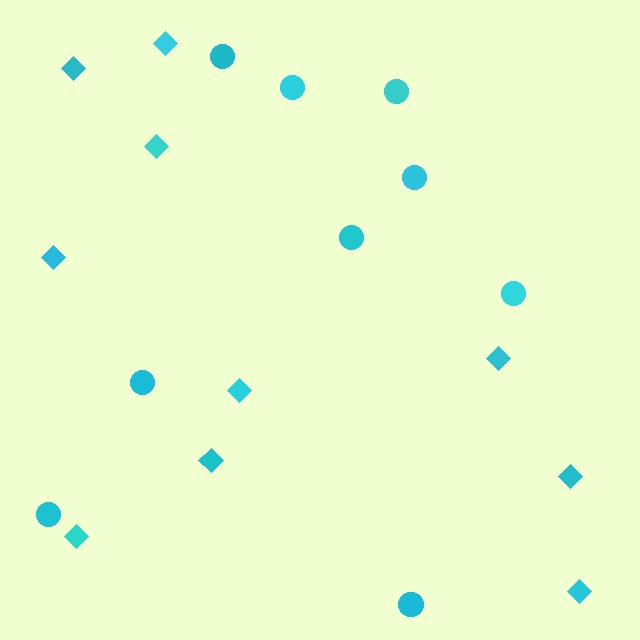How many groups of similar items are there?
There are 2 groups: one group of diamonds (10) and one group of circles (9).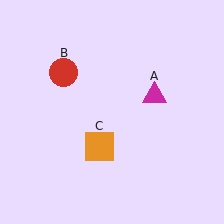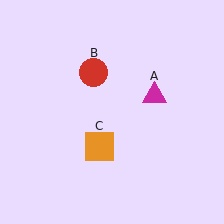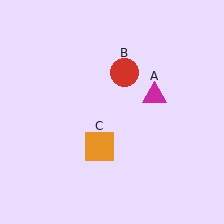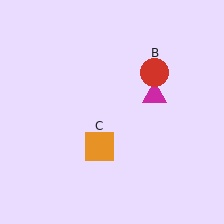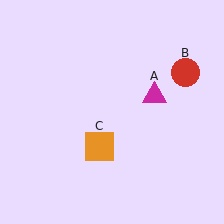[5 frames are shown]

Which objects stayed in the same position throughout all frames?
Magenta triangle (object A) and orange square (object C) remained stationary.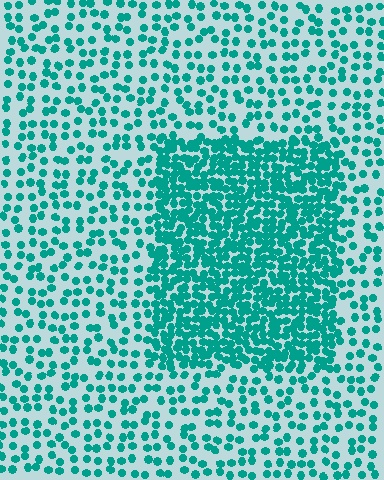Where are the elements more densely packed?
The elements are more densely packed inside the rectangle boundary.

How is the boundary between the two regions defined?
The boundary is defined by a change in element density (approximately 2.4x ratio). All elements are the same color, size, and shape.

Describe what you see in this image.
The image contains small teal elements arranged at two different densities. A rectangle-shaped region is visible where the elements are more densely packed than the surrounding area.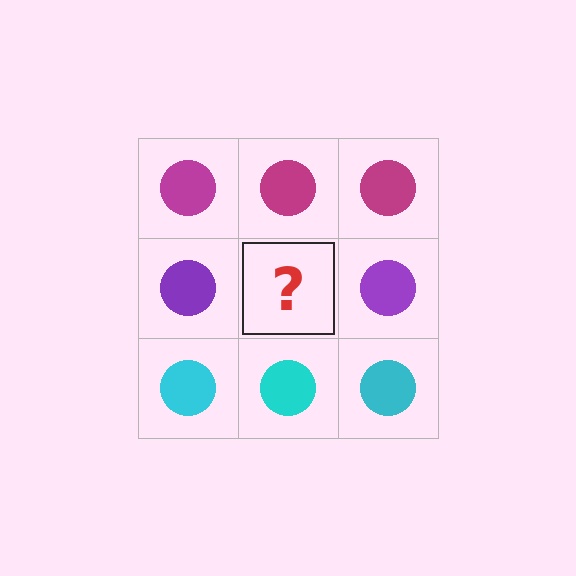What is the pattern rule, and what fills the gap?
The rule is that each row has a consistent color. The gap should be filled with a purple circle.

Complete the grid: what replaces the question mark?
The question mark should be replaced with a purple circle.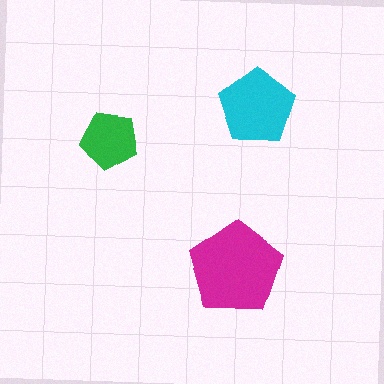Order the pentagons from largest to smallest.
the magenta one, the cyan one, the green one.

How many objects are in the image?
There are 3 objects in the image.